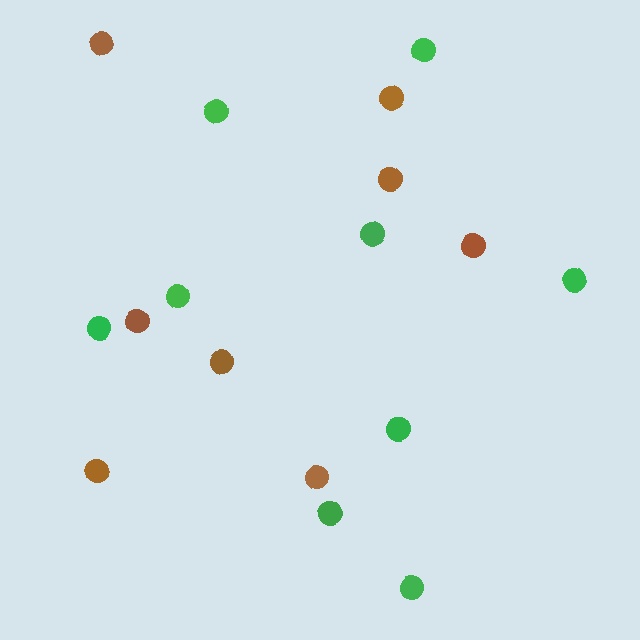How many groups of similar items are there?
There are 2 groups: one group of green circles (9) and one group of brown circles (8).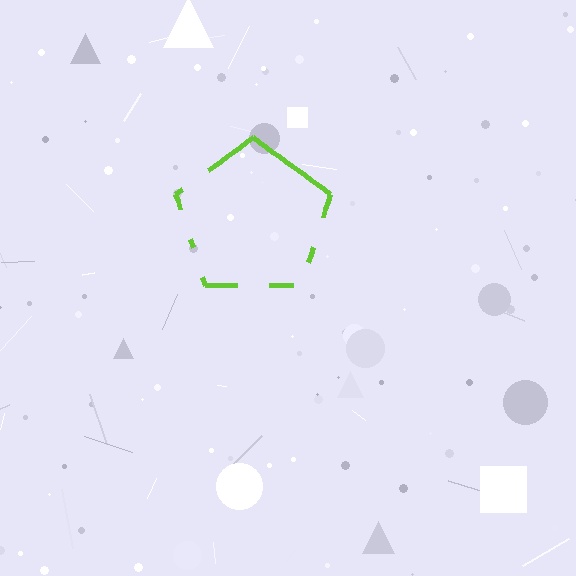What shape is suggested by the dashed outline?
The dashed outline suggests a pentagon.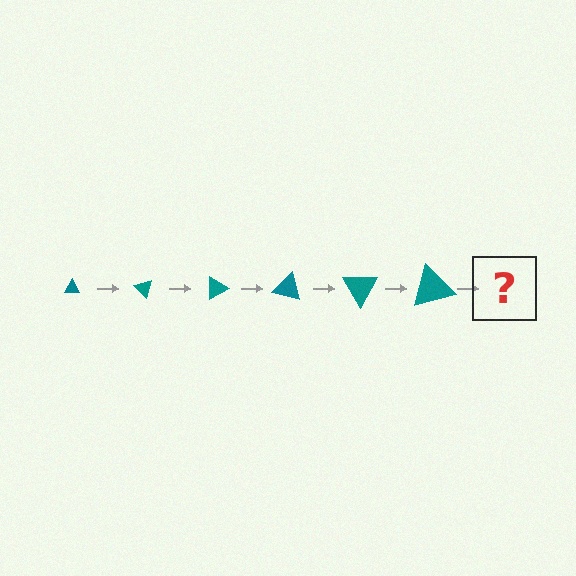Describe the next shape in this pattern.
It should be a triangle, larger than the previous one and rotated 270 degrees from the start.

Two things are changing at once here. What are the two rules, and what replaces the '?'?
The two rules are that the triangle grows larger each step and it rotates 45 degrees each step. The '?' should be a triangle, larger than the previous one and rotated 270 degrees from the start.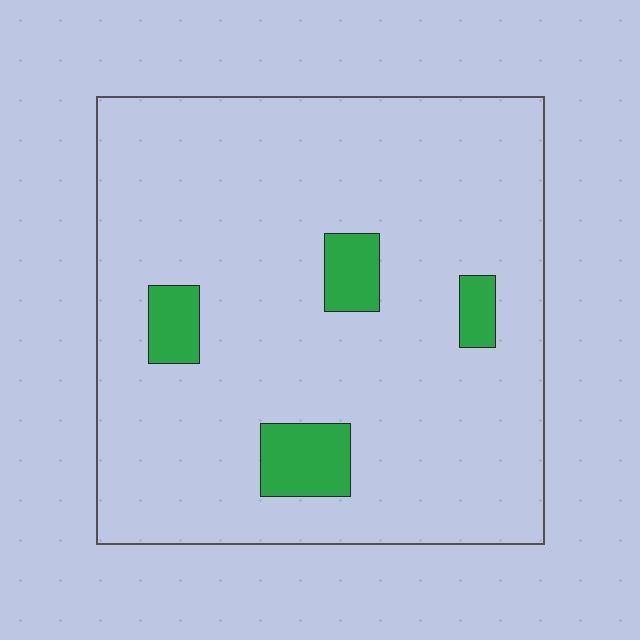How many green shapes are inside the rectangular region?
4.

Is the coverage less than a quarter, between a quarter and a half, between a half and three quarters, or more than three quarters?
Less than a quarter.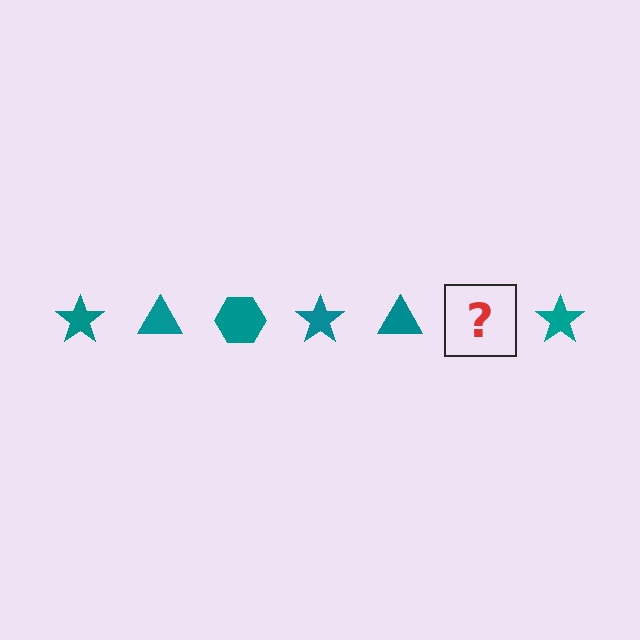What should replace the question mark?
The question mark should be replaced with a teal hexagon.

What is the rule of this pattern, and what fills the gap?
The rule is that the pattern cycles through star, triangle, hexagon shapes in teal. The gap should be filled with a teal hexagon.